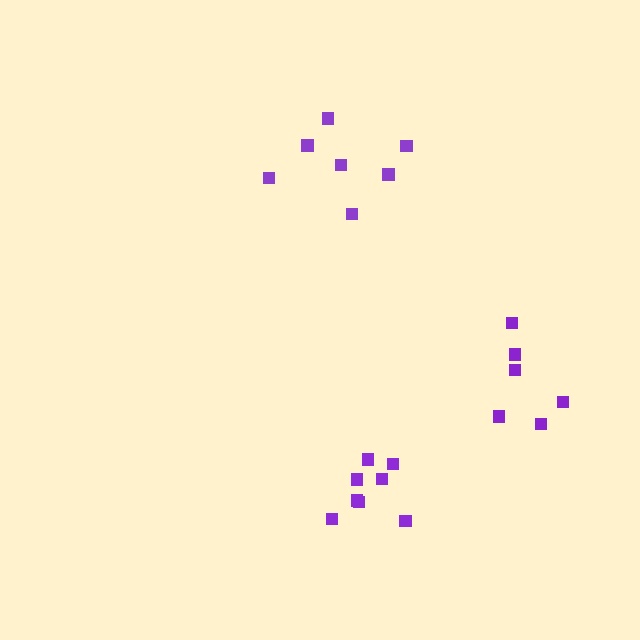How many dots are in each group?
Group 1: 6 dots, Group 2: 7 dots, Group 3: 8 dots (21 total).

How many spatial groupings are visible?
There are 3 spatial groupings.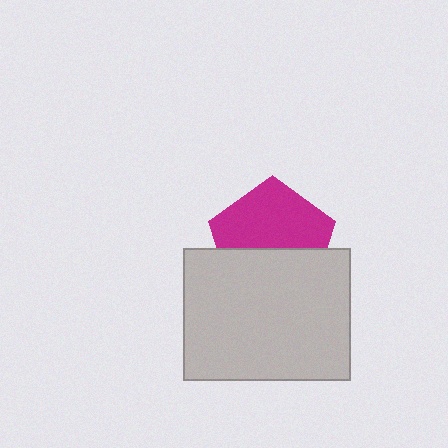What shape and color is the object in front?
The object in front is a light gray rectangle.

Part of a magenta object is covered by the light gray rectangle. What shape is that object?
It is a pentagon.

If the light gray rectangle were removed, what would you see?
You would see the complete magenta pentagon.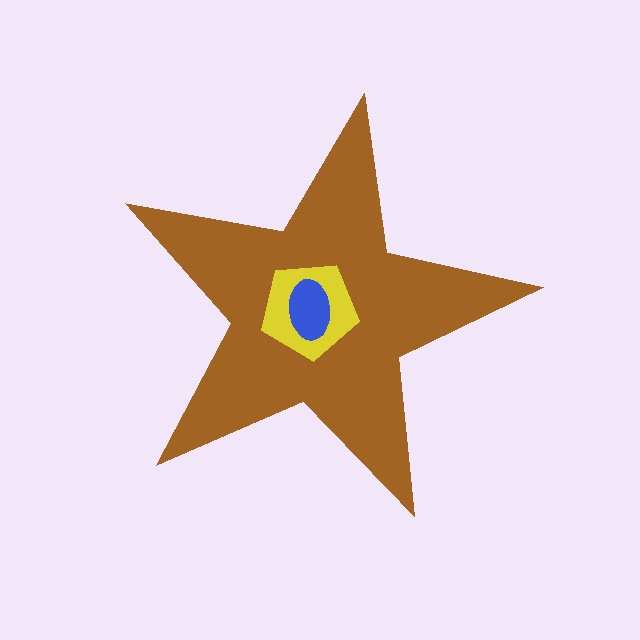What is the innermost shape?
The blue ellipse.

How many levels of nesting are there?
3.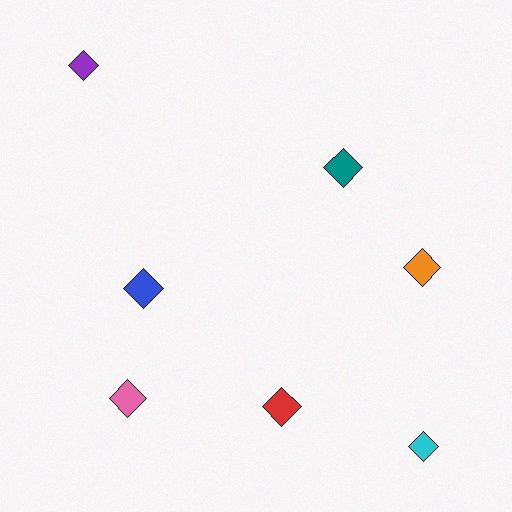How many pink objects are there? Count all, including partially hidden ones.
There is 1 pink object.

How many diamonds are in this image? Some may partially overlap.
There are 7 diamonds.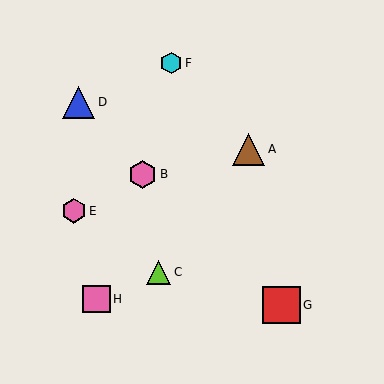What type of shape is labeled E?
Shape E is a pink hexagon.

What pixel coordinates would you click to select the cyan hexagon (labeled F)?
Click at (171, 63) to select the cyan hexagon F.